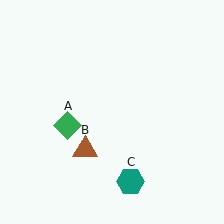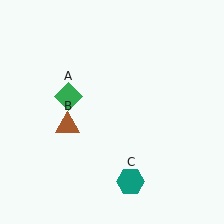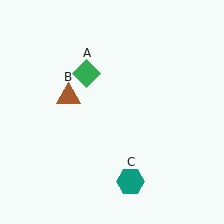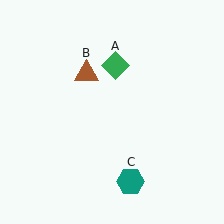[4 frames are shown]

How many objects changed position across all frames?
2 objects changed position: green diamond (object A), brown triangle (object B).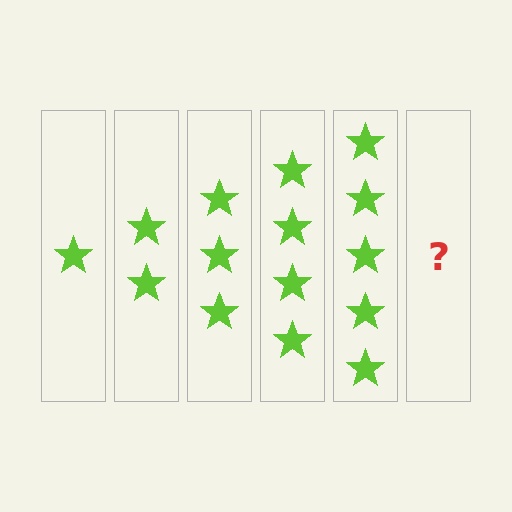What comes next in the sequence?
The next element should be 6 stars.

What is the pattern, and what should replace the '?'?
The pattern is that each step adds one more star. The '?' should be 6 stars.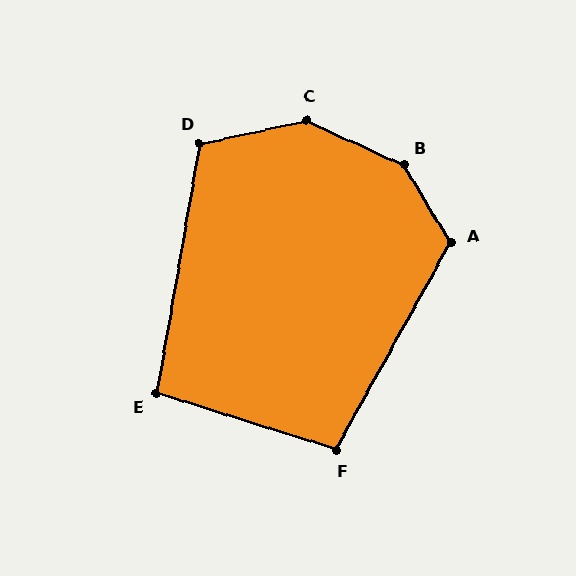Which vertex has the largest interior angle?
B, at approximately 146 degrees.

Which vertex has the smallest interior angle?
E, at approximately 98 degrees.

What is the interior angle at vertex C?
Approximately 142 degrees (obtuse).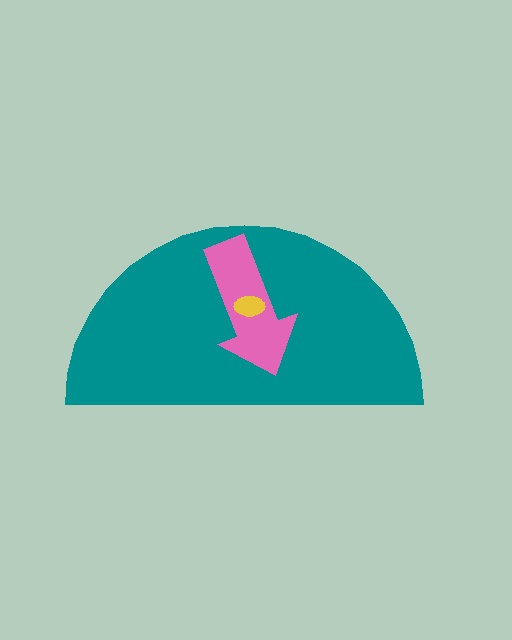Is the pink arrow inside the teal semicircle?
Yes.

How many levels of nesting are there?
3.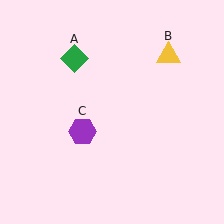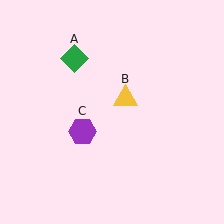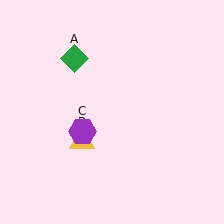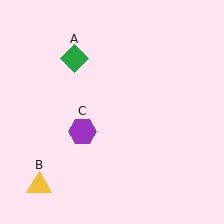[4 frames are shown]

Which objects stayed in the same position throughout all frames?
Green diamond (object A) and purple hexagon (object C) remained stationary.